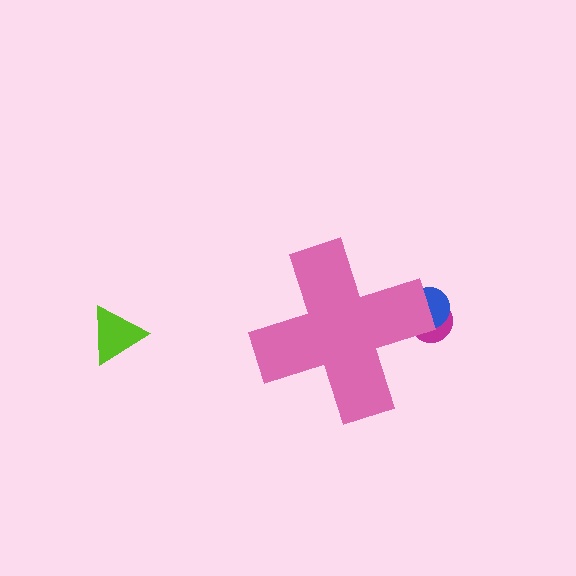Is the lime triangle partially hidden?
No, the lime triangle is fully visible.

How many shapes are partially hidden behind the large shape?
2 shapes are partially hidden.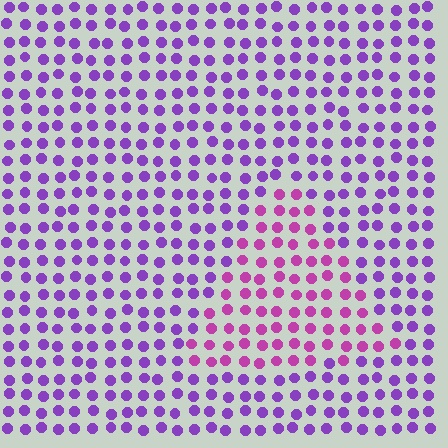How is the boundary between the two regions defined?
The boundary is defined purely by a slight shift in hue (about 36 degrees). Spacing, size, and orientation are identical on both sides.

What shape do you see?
I see a triangle.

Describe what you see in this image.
The image is filled with small purple elements in a uniform arrangement. A triangle-shaped region is visible where the elements are tinted to a slightly different hue, forming a subtle color boundary.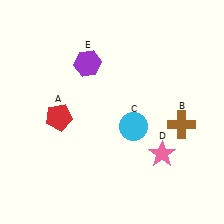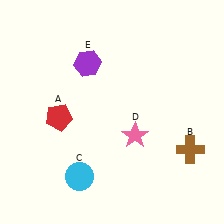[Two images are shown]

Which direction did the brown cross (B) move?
The brown cross (B) moved down.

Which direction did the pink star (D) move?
The pink star (D) moved left.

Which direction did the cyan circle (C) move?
The cyan circle (C) moved left.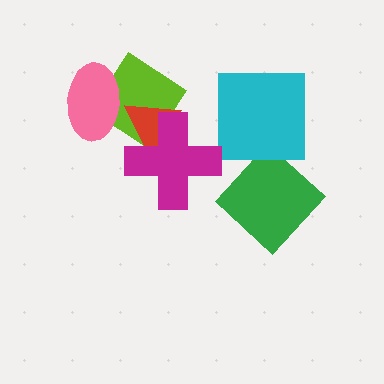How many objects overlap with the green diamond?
0 objects overlap with the green diamond.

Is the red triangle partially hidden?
Yes, it is partially covered by another shape.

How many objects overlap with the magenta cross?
2 objects overlap with the magenta cross.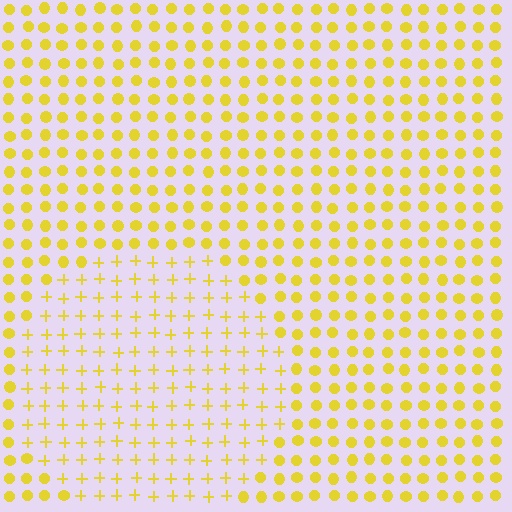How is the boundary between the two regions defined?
The boundary is defined by a change in element shape: plus signs inside vs. circles outside. All elements share the same color and spacing.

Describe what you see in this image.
The image is filled with small yellow elements arranged in a uniform grid. A circle-shaped region contains plus signs, while the surrounding area contains circles. The boundary is defined purely by the change in element shape.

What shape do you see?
I see a circle.